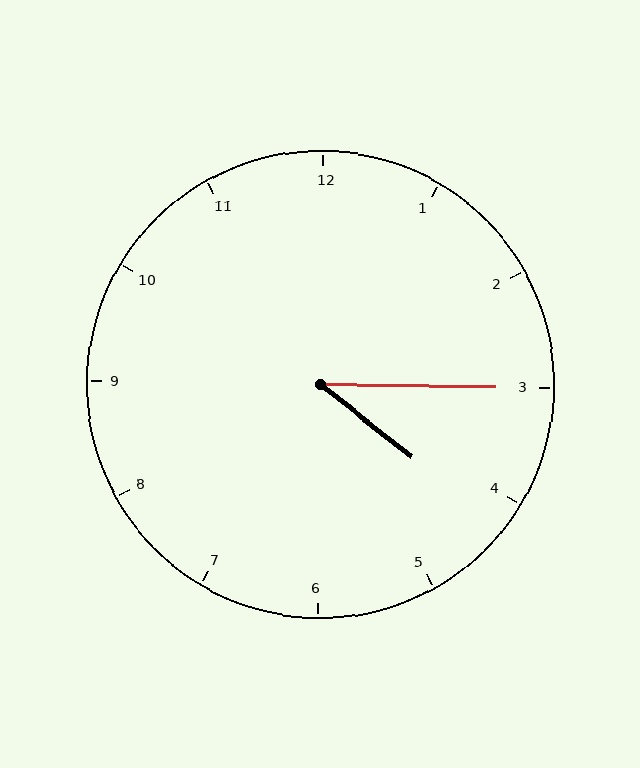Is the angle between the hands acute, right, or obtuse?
It is acute.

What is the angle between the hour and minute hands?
Approximately 38 degrees.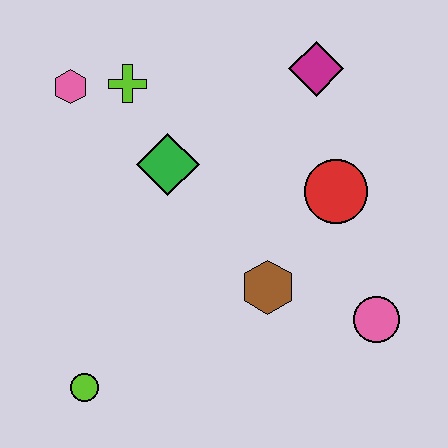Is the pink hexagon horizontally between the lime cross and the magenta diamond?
No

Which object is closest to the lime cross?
The pink hexagon is closest to the lime cross.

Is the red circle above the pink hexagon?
No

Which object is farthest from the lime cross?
The pink circle is farthest from the lime cross.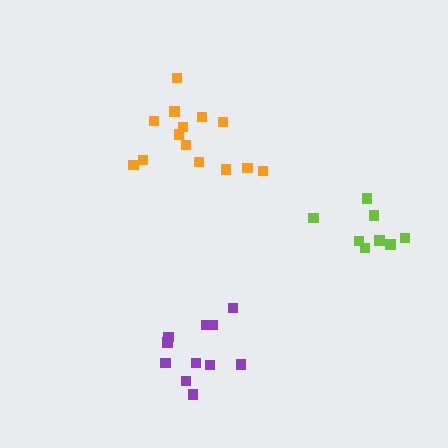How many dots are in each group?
Group 1: 14 dots, Group 2: 11 dots, Group 3: 8 dots (33 total).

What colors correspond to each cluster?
The clusters are colored: orange, purple, lime.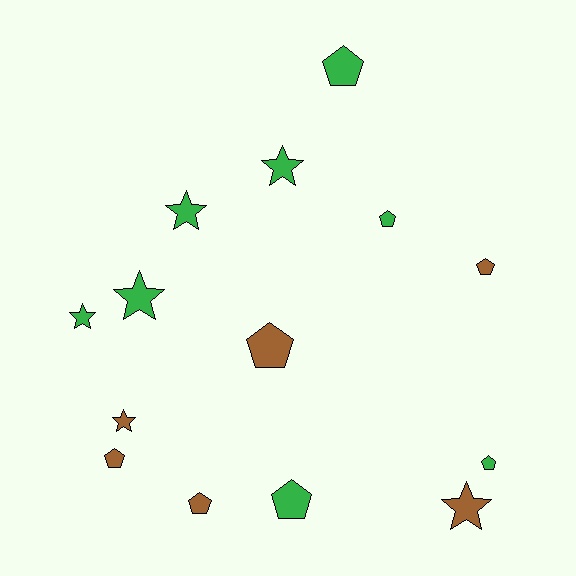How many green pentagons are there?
There are 4 green pentagons.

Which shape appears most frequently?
Pentagon, with 8 objects.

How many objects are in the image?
There are 14 objects.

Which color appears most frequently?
Green, with 8 objects.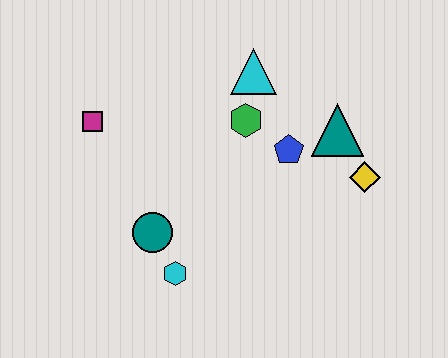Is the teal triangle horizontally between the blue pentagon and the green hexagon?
No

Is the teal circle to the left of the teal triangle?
Yes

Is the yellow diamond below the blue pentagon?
Yes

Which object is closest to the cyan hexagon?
The teal circle is closest to the cyan hexagon.